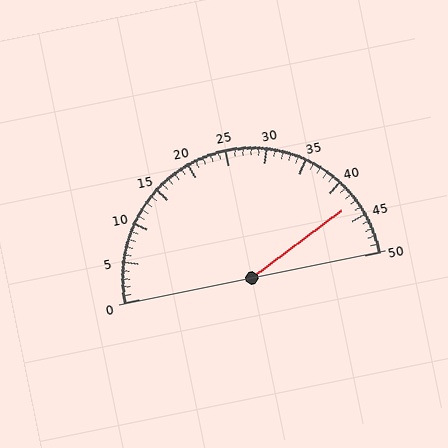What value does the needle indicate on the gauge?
The needle indicates approximately 43.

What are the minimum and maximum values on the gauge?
The gauge ranges from 0 to 50.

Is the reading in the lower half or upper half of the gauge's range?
The reading is in the upper half of the range (0 to 50).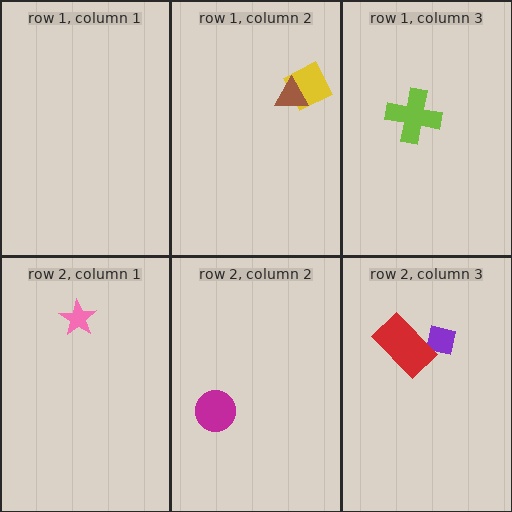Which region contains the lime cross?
The row 1, column 3 region.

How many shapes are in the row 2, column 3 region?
2.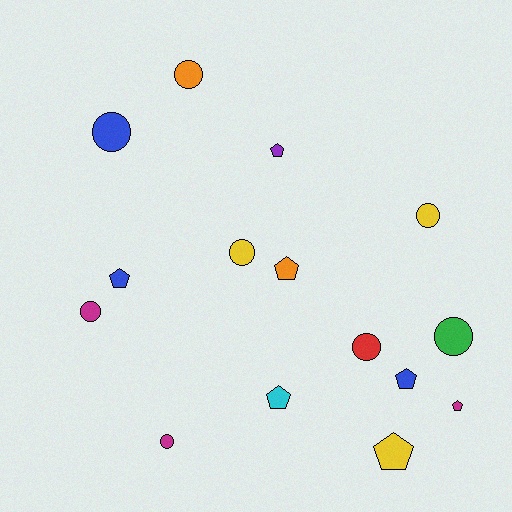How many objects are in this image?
There are 15 objects.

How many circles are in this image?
There are 8 circles.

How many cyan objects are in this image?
There is 1 cyan object.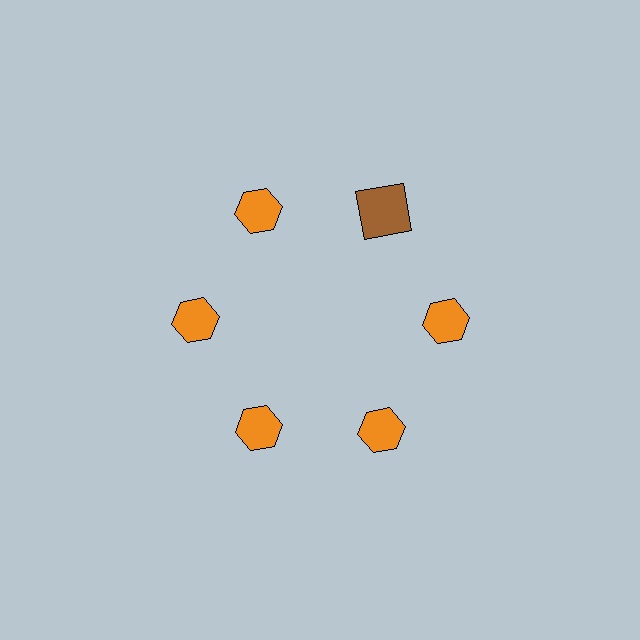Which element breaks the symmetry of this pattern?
The brown square at roughly the 1 o'clock position breaks the symmetry. All other shapes are orange hexagons.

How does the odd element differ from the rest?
It differs in both color (brown instead of orange) and shape (square instead of hexagon).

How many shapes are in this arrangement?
There are 6 shapes arranged in a ring pattern.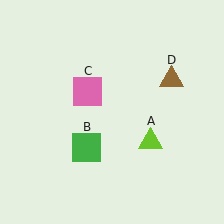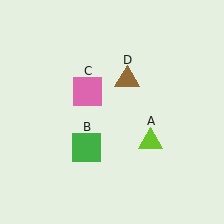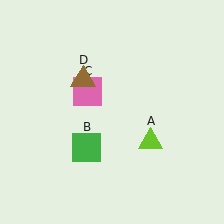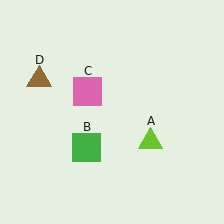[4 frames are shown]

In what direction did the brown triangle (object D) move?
The brown triangle (object D) moved left.